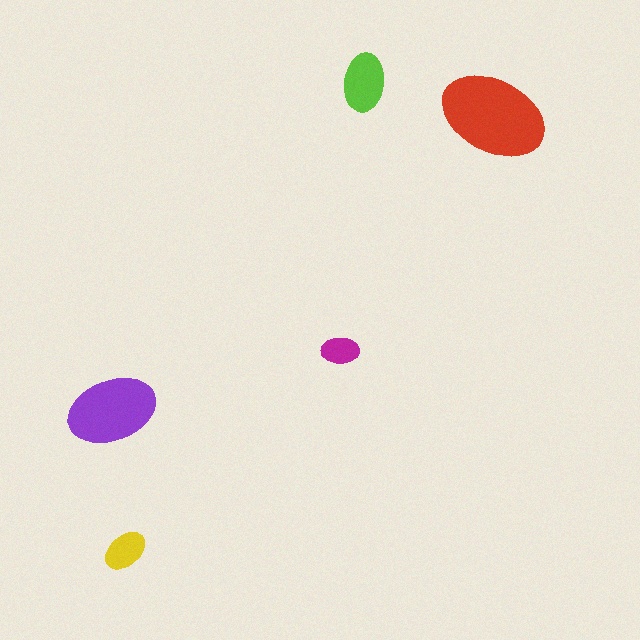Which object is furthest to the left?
The purple ellipse is leftmost.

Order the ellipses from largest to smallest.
the red one, the purple one, the lime one, the yellow one, the magenta one.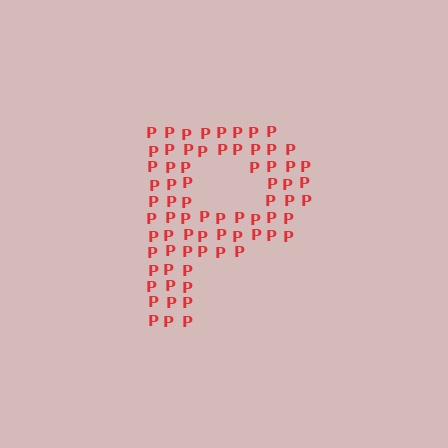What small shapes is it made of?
It is made of small letter P's.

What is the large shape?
The large shape is the letter P.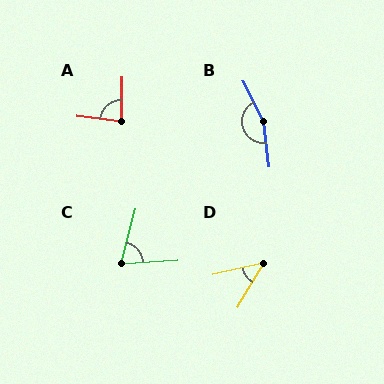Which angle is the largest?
B, at approximately 161 degrees.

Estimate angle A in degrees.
Approximately 84 degrees.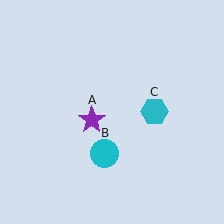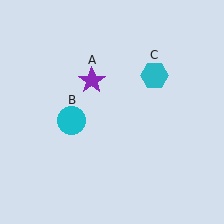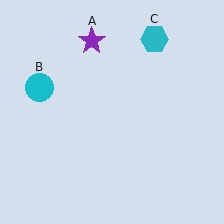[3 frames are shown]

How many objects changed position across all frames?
3 objects changed position: purple star (object A), cyan circle (object B), cyan hexagon (object C).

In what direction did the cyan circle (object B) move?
The cyan circle (object B) moved up and to the left.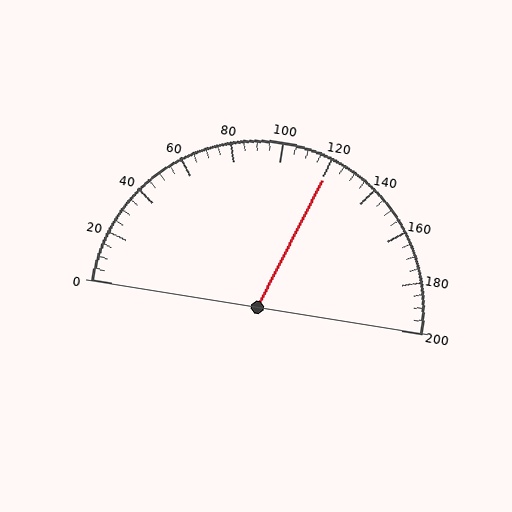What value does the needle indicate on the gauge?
The needle indicates approximately 120.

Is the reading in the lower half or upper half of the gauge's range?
The reading is in the upper half of the range (0 to 200).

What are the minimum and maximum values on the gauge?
The gauge ranges from 0 to 200.